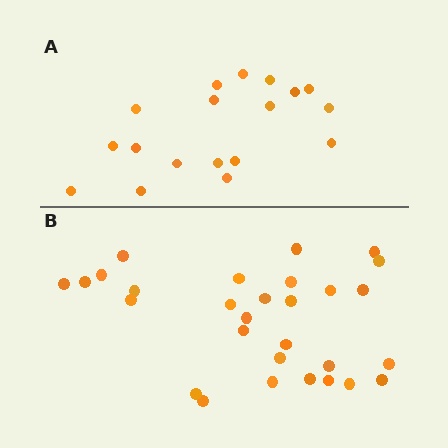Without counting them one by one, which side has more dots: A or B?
Region B (the bottom region) has more dots.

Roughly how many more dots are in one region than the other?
Region B has roughly 12 or so more dots than region A.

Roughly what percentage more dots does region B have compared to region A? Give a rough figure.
About 60% more.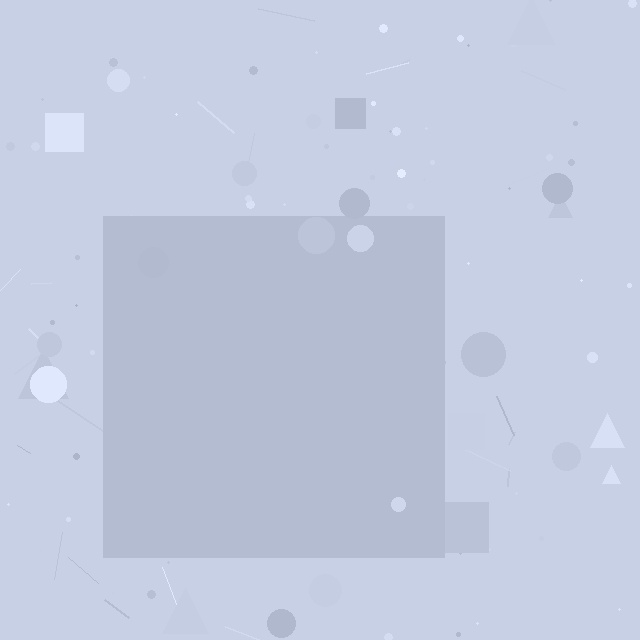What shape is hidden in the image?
A square is hidden in the image.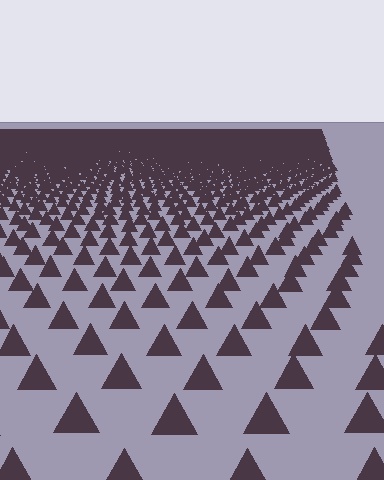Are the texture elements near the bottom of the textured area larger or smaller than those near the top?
Larger. Near the bottom, elements are closer to the viewer and appear at a bigger on-screen size.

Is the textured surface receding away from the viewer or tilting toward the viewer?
The surface is receding away from the viewer. Texture elements get smaller and denser toward the top.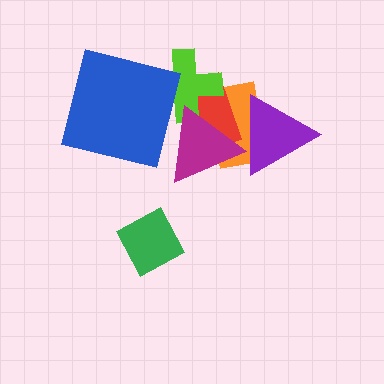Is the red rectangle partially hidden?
Yes, it is partially covered by another shape.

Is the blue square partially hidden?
No, no other shape covers it.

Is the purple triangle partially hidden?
Yes, it is partially covered by another shape.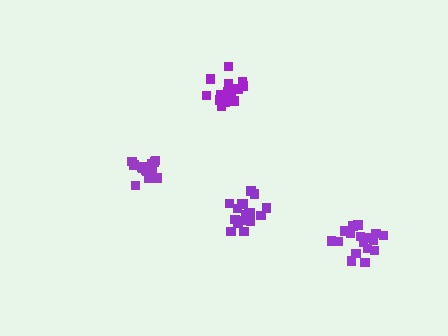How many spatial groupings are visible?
There are 4 spatial groupings.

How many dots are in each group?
Group 1: 17 dots, Group 2: 17 dots, Group 3: 14 dots, Group 4: 17 dots (65 total).